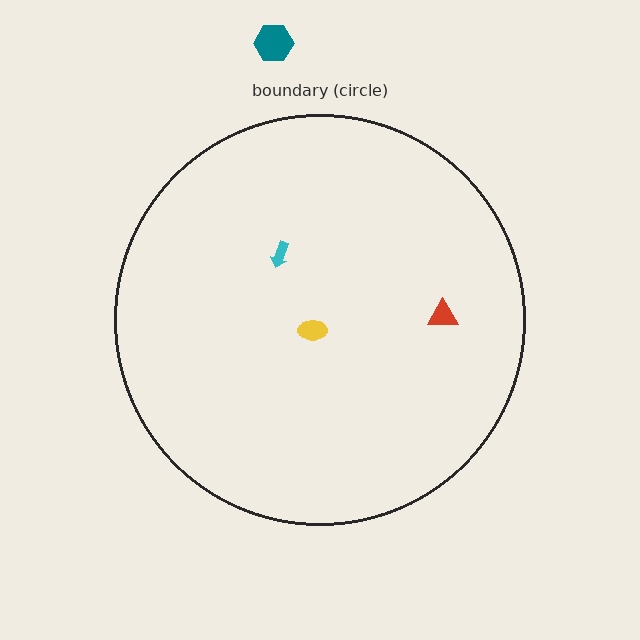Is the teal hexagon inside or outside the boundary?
Outside.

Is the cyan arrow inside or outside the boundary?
Inside.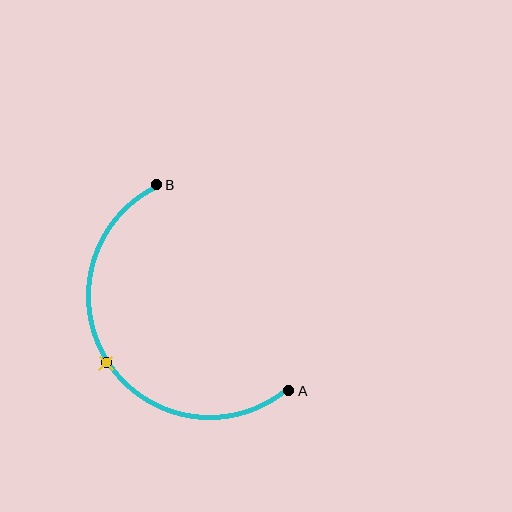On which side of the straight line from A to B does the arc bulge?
The arc bulges to the left of the straight line connecting A and B.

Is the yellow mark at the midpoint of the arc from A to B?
Yes. The yellow mark lies on the arc at equal arc-length from both A and B — it is the arc midpoint.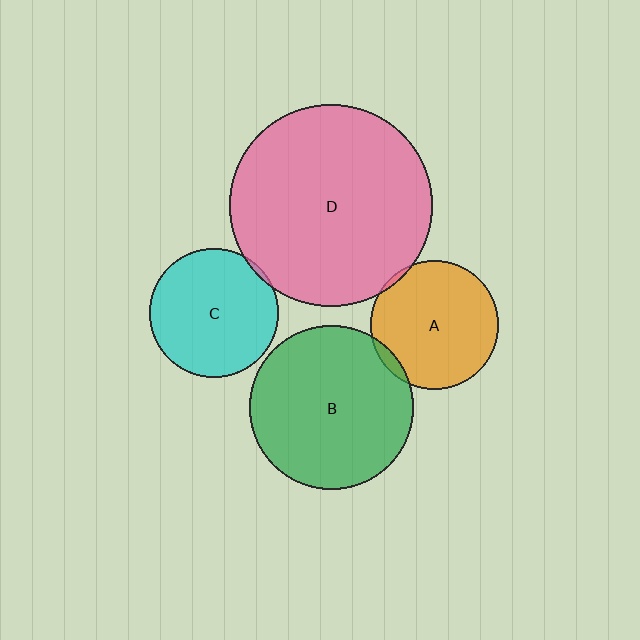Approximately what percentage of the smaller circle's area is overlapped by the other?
Approximately 5%.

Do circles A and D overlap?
Yes.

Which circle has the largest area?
Circle D (pink).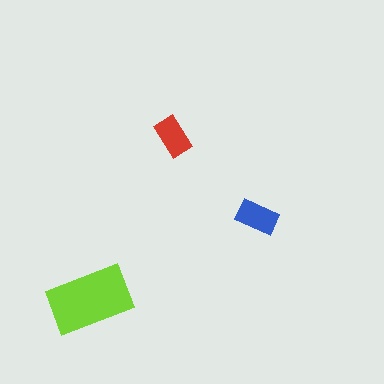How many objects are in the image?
There are 3 objects in the image.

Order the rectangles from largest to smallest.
the lime one, the blue one, the red one.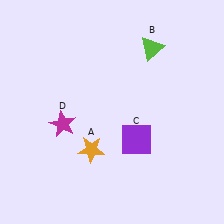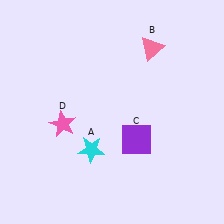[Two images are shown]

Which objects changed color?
A changed from orange to cyan. B changed from lime to pink. D changed from magenta to pink.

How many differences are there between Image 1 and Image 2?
There are 3 differences between the two images.